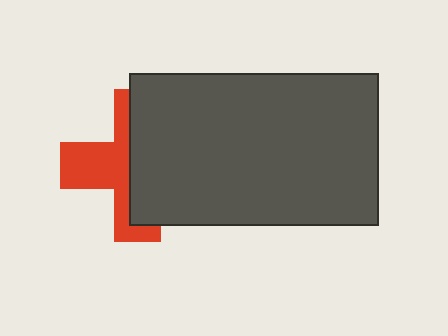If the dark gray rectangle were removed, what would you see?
You would see the complete red cross.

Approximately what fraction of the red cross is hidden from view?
Roughly 55% of the red cross is hidden behind the dark gray rectangle.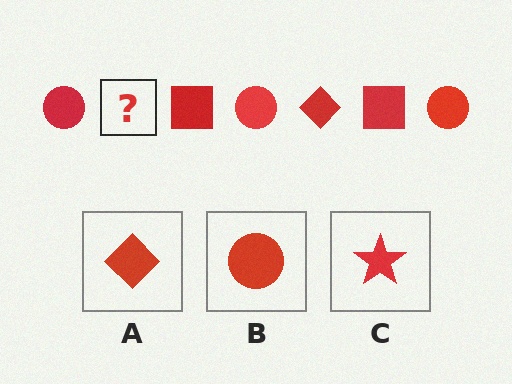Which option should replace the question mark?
Option A.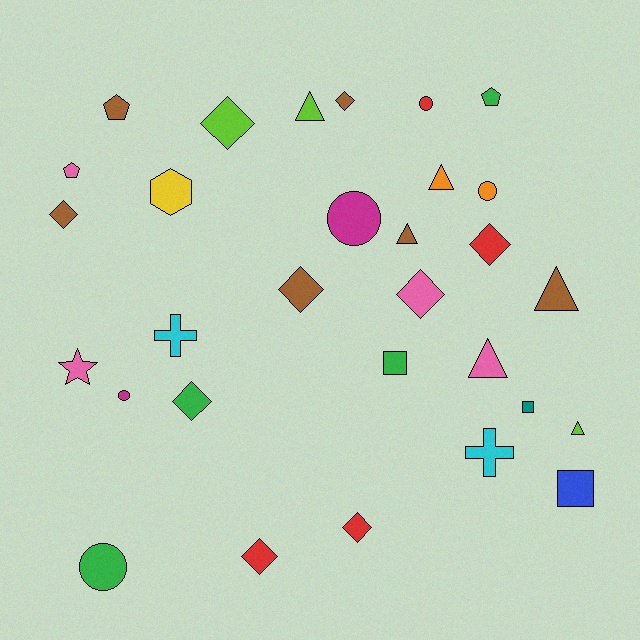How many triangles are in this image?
There are 6 triangles.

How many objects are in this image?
There are 30 objects.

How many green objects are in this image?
There are 4 green objects.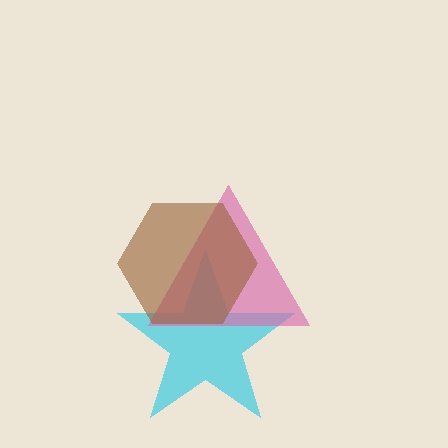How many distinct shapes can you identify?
There are 3 distinct shapes: a cyan star, a pink triangle, a brown hexagon.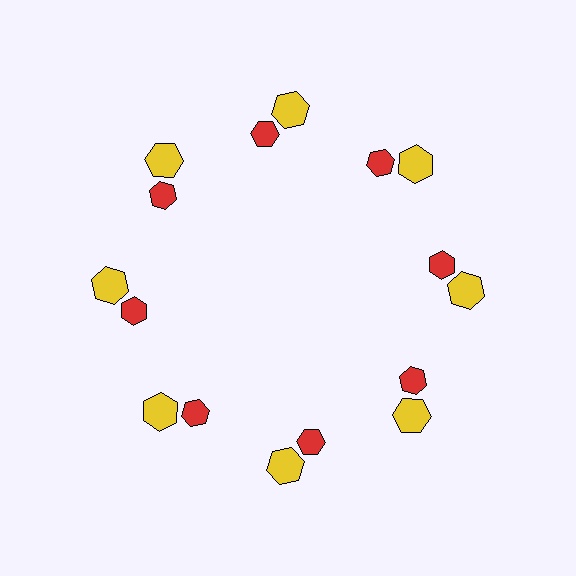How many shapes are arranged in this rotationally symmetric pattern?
There are 16 shapes, arranged in 8 groups of 2.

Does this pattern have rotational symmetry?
Yes, this pattern has 8-fold rotational symmetry. It looks the same after rotating 45 degrees around the center.